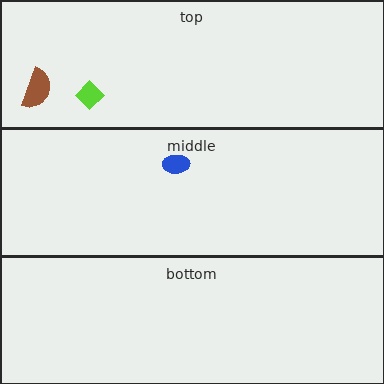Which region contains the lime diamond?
The top region.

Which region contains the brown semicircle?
The top region.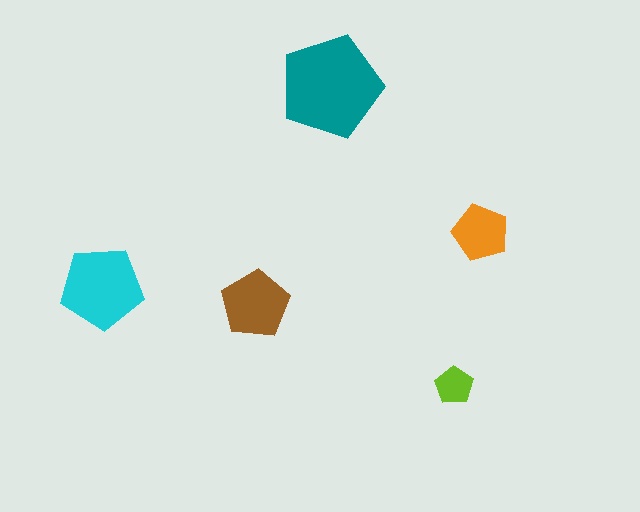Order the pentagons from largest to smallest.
the teal one, the cyan one, the brown one, the orange one, the lime one.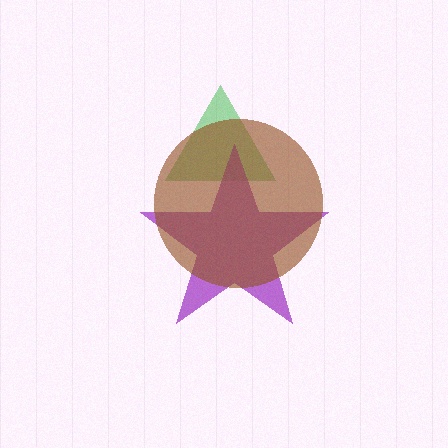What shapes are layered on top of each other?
The layered shapes are: a green triangle, a purple star, a brown circle.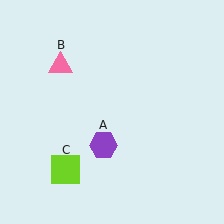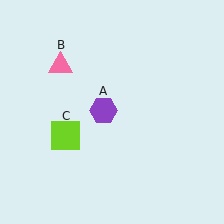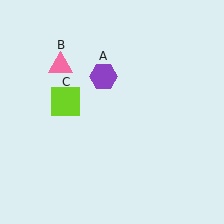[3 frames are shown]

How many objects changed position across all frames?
2 objects changed position: purple hexagon (object A), lime square (object C).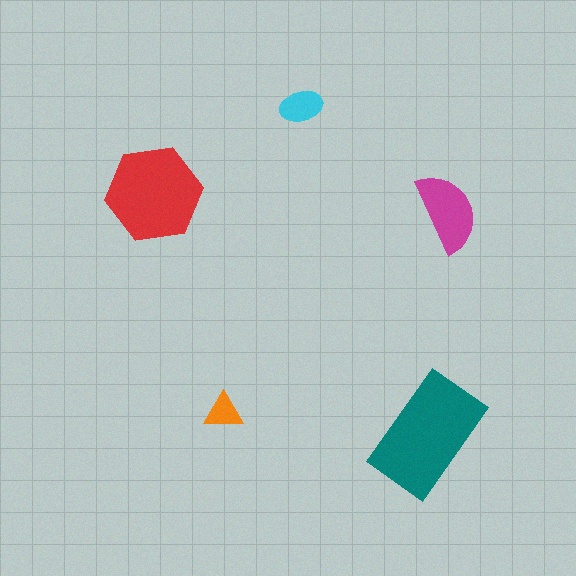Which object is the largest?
The teal rectangle.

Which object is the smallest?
The orange triangle.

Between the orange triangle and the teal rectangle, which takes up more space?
The teal rectangle.